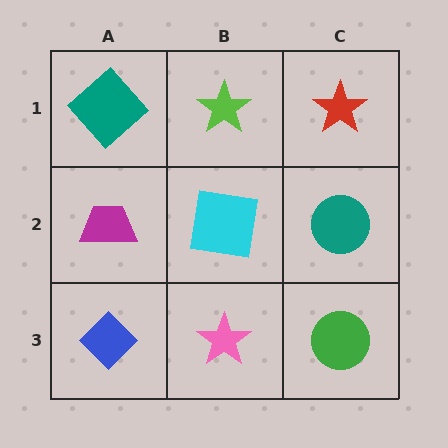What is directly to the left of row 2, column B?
A magenta trapezoid.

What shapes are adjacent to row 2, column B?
A lime star (row 1, column B), a pink star (row 3, column B), a magenta trapezoid (row 2, column A), a teal circle (row 2, column C).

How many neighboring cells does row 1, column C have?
2.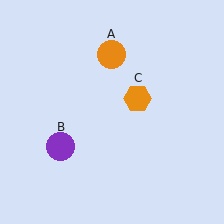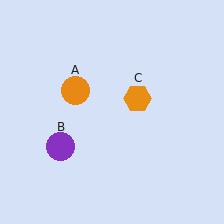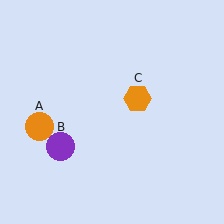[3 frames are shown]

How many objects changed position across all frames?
1 object changed position: orange circle (object A).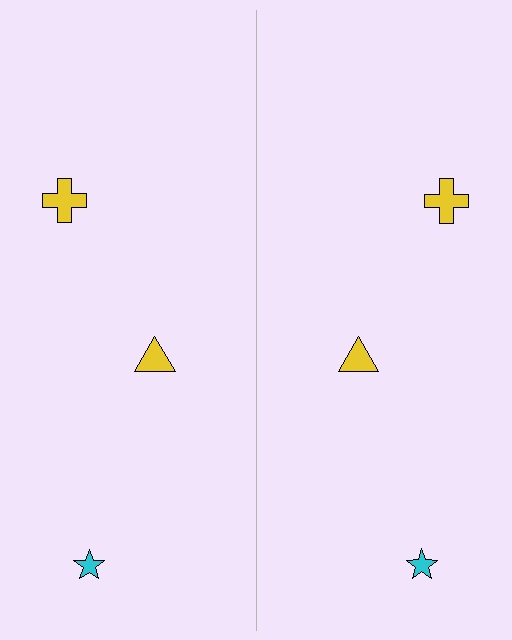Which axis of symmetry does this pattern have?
The pattern has a vertical axis of symmetry running through the center of the image.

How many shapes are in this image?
There are 6 shapes in this image.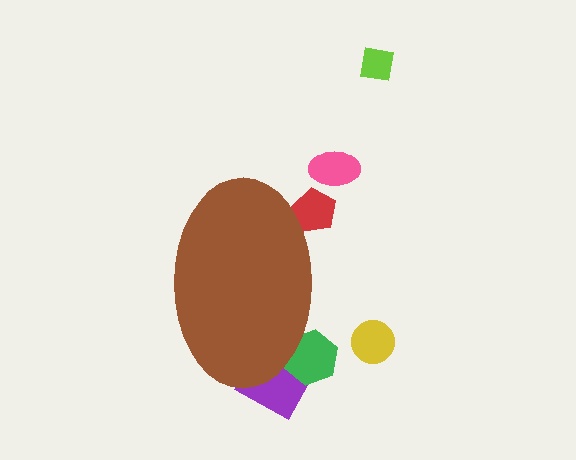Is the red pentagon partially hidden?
Yes, the red pentagon is partially hidden behind the brown ellipse.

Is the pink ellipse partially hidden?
No, the pink ellipse is fully visible.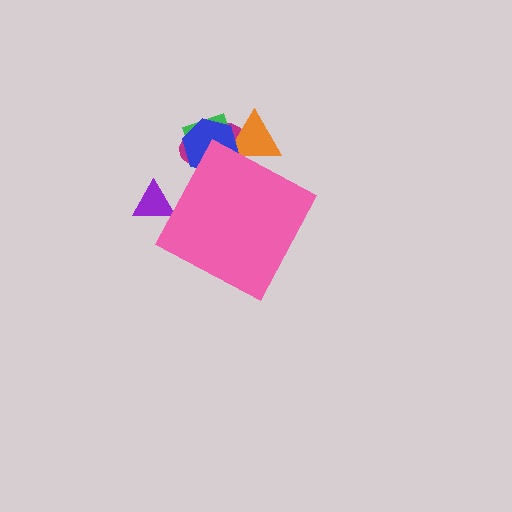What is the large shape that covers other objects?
A pink diamond.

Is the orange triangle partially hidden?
Yes, the orange triangle is partially hidden behind the pink diamond.